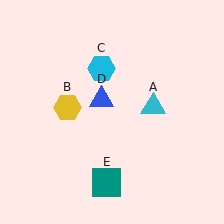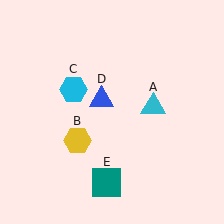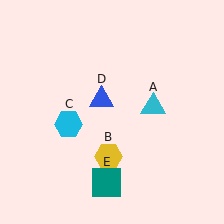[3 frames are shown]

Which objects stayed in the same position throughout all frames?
Cyan triangle (object A) and blue triangle (object D) and teal square (object E) remained stationary.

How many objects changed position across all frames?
2 objects changed position: yellow hexagon (object B), cyan hexagon (object C).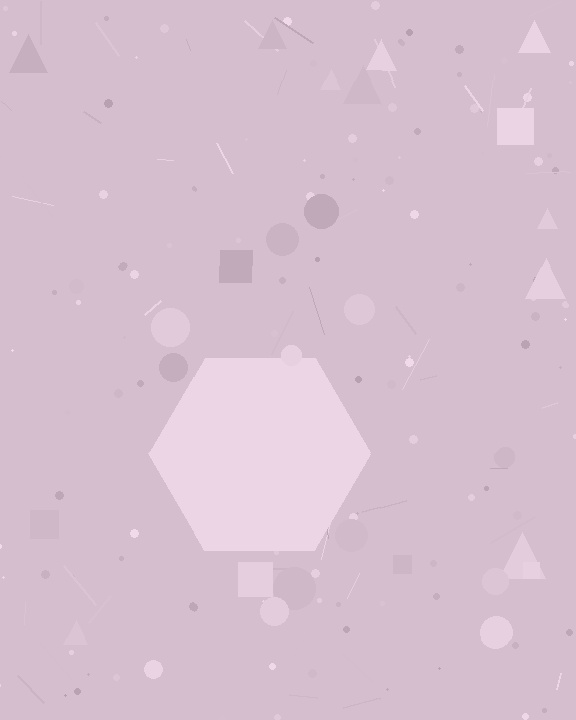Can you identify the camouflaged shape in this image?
The camouflaged shape is a hexagon.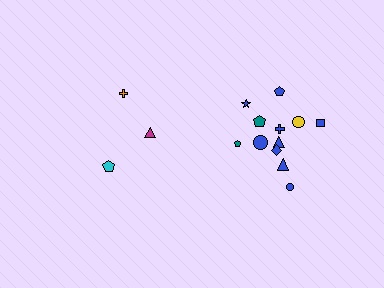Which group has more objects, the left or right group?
The right group.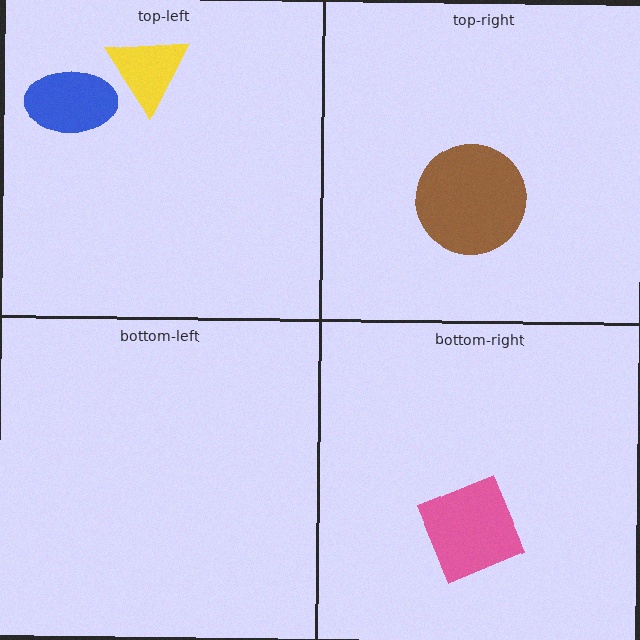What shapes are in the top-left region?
The blue ellipse, the yellow triangle.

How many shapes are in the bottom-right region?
1.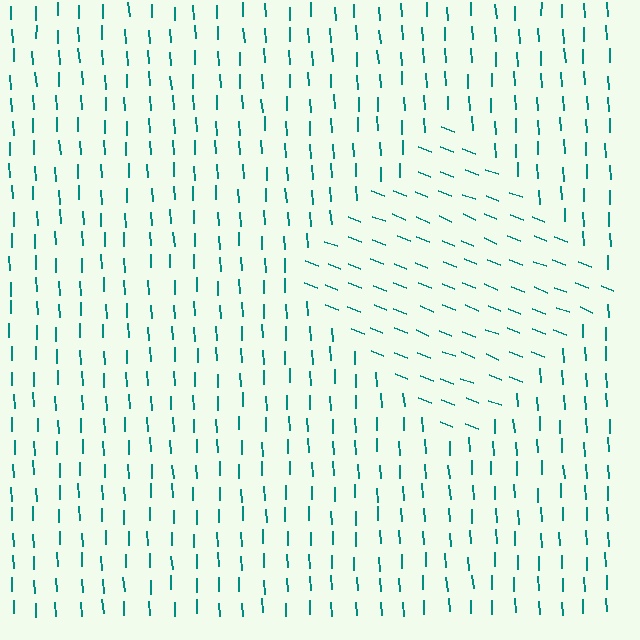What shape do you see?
I see a diamond.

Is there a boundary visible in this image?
Yes, there is a texture boundary formed by a change in line orientation.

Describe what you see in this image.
The image is filled with small teal line segments. A diamond region in the image has lines oriented differently from the surrounding lines, creating a visible texture boundary.